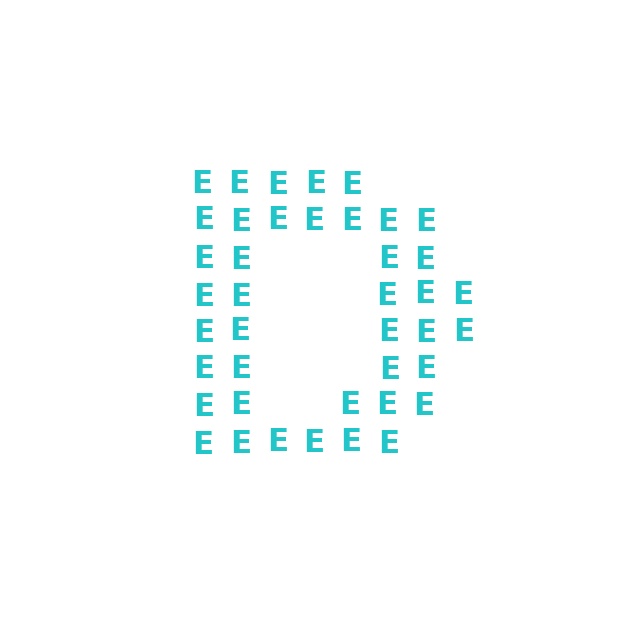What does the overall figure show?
The overall figure shows the letter D.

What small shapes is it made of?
It is made of small letter E's.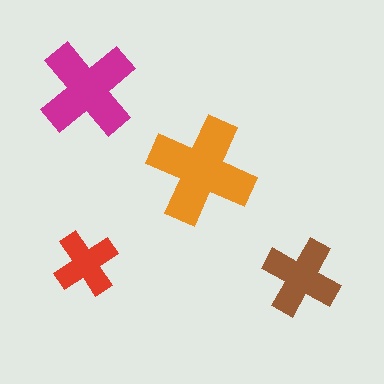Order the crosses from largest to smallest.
the orange one, the magenta one, the brown one, the red one.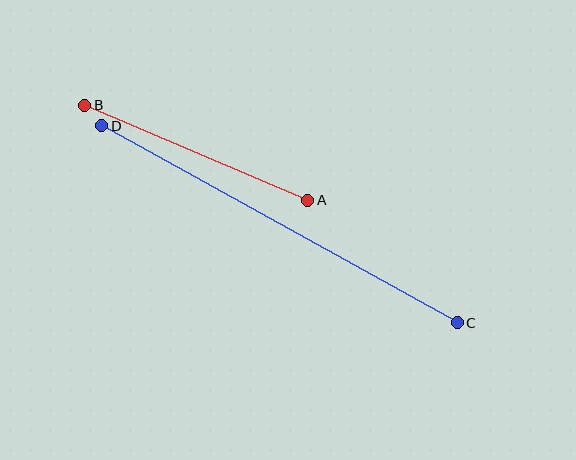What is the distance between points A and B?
The distance is approximately 242 pixels.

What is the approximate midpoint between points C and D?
The midpoint is at approximately (279, 224) pixels.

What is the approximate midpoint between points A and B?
The midpoint is at approximately (196, 153) pixels.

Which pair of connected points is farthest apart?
Points C and D are farthest apart.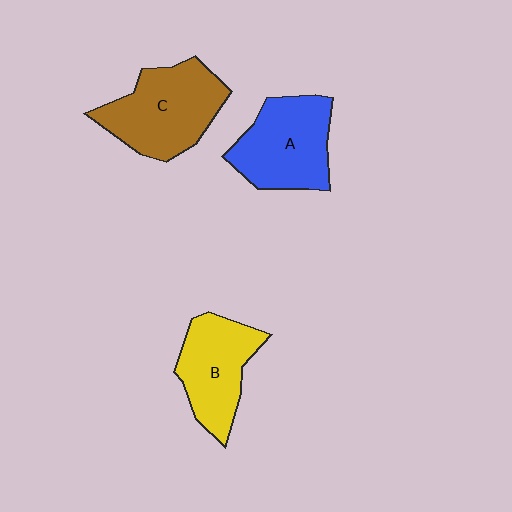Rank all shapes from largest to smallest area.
From largest to smallest: C (brown), A (blue), B (yellow).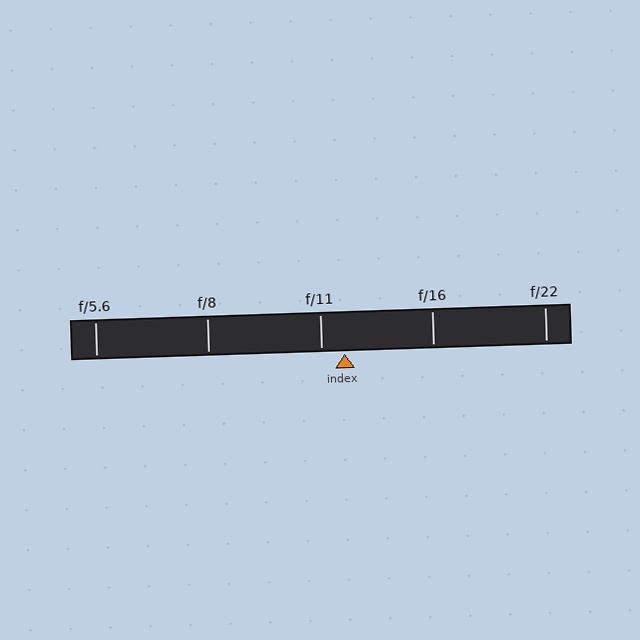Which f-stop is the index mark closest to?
The index mark is closest to f/11.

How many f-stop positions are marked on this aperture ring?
There are 5 f-stop positions marked.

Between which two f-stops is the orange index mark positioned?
The index mark is between f/11 and f/16.